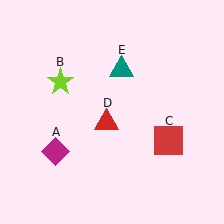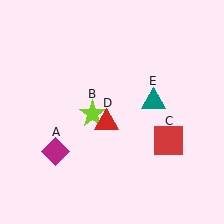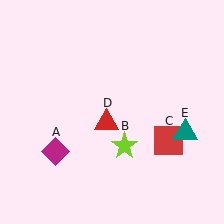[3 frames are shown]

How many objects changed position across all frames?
2 objects changed position: lime star (object B), teal triangle (object E).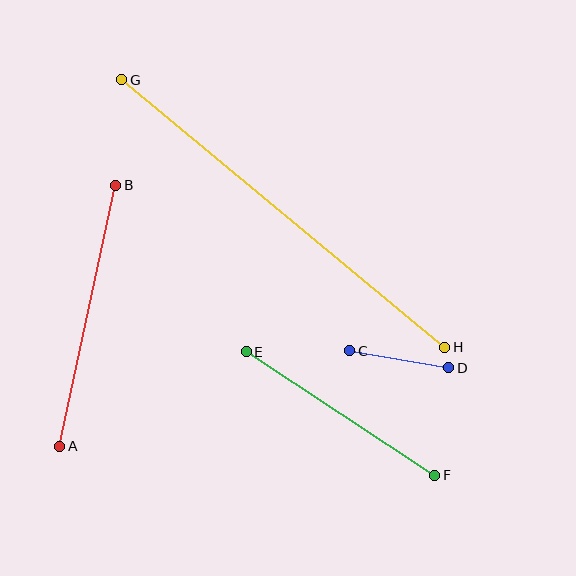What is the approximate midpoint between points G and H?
The midpoint is at approximately (283, 213) pixels.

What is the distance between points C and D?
The distance is approximately 100 pixels.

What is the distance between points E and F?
The distance is approximately 225 pixels.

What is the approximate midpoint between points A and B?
The midpoint is at approximately (88, 316) pixels.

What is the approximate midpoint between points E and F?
The midpoint is at approximately (340, 414) pixels.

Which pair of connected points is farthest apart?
Points G and H are farthest apart.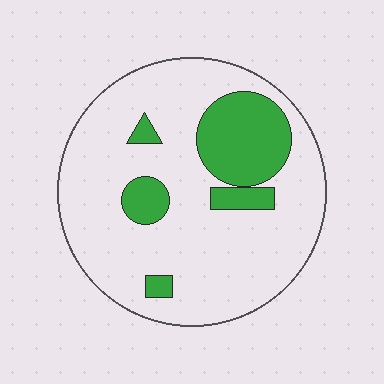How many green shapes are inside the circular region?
5.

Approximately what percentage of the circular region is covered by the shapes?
Approximately 20%.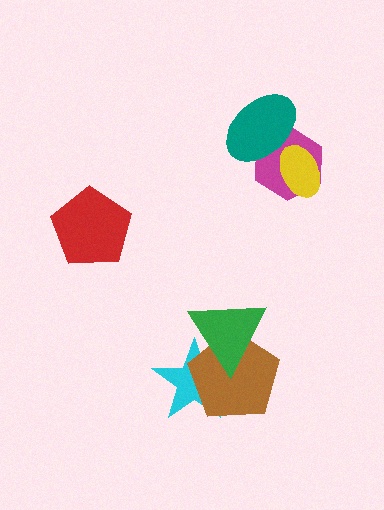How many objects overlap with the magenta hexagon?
2 objects overlap with the magenta hexagon.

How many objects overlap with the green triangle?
2 objects overlap with the green triangle.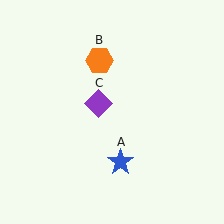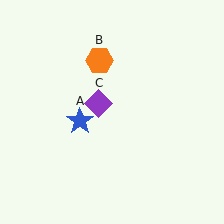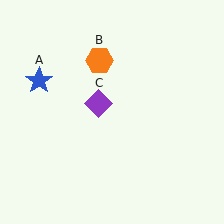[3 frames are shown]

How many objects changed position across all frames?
1 object changed position: blue star (object A).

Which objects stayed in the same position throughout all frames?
Orange hexagon (object B) and purple diamond (object C) remained stationary.